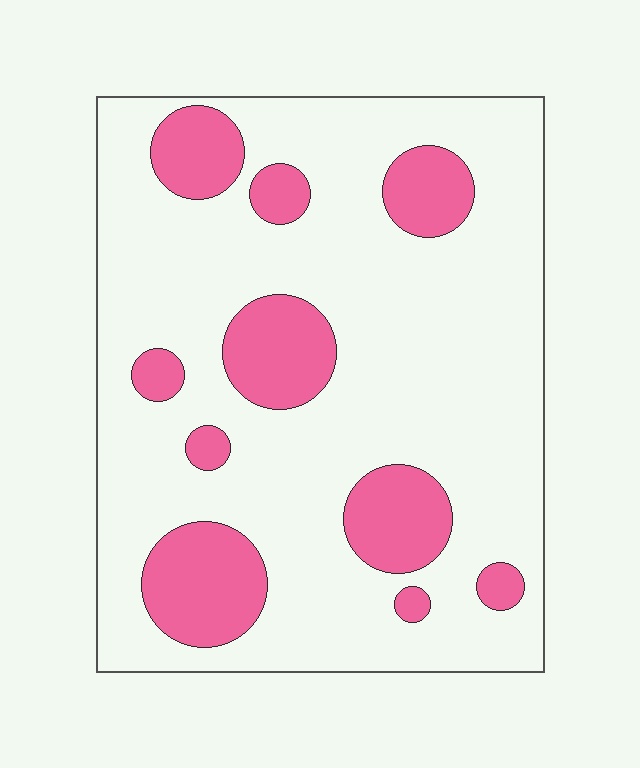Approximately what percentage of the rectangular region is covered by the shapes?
Approximately 20%.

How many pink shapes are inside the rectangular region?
10.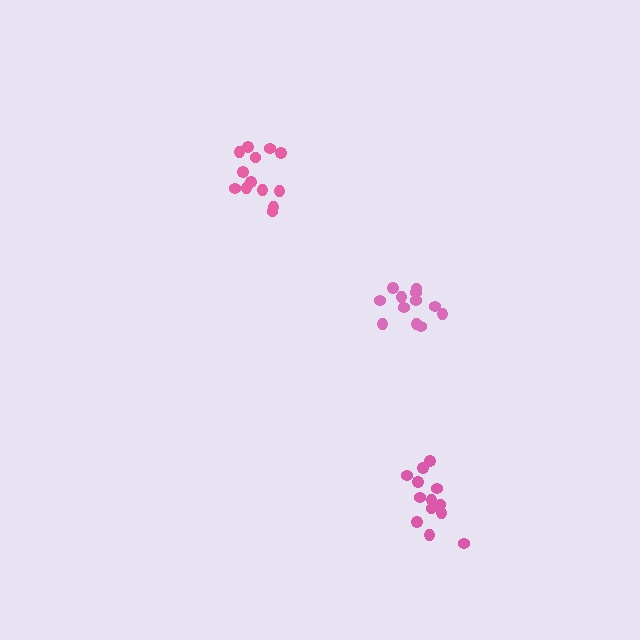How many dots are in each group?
Group 1: 13 dots, Group 2: 12 dots, Group 3: 13 dots (38 total).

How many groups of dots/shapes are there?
There are 3 groups.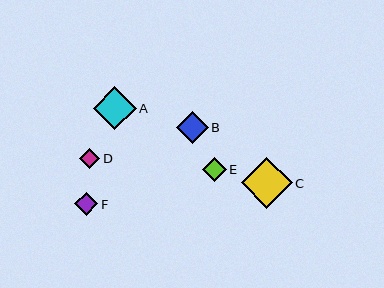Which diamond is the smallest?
Diamond D is the smallest with a size of approximately 20 pixels.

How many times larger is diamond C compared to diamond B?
Diamond C is approximately 1.6 times the size of diamond B.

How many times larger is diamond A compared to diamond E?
Diamond A is approximately 1.8 times the size of diamond E.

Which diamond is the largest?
Diamond C is the largest with a size of approximately 51 pixels.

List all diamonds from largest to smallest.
From largest to smallest: C, A, B, E, F, D.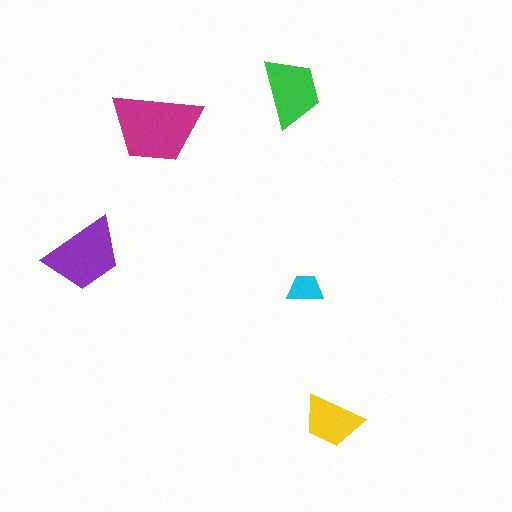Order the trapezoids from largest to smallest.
the magenta one, the purple one, the green one, the yellow one, the cyan one.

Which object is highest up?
The green trapezoid is topmost.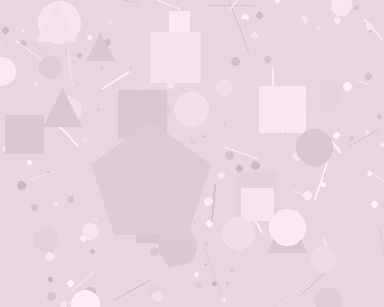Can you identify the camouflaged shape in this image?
The camouflaged shape is a pentagon.